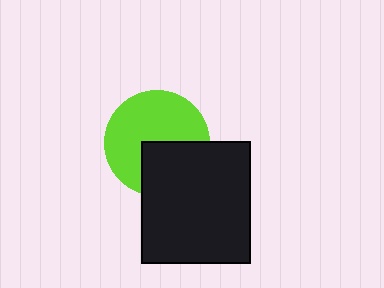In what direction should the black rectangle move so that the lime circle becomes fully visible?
The black rectangle should move toward the lower-right. That is the shortest direction to clear the overlap and leave the lime circle fully visible.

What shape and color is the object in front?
The object in front is a black rectangle.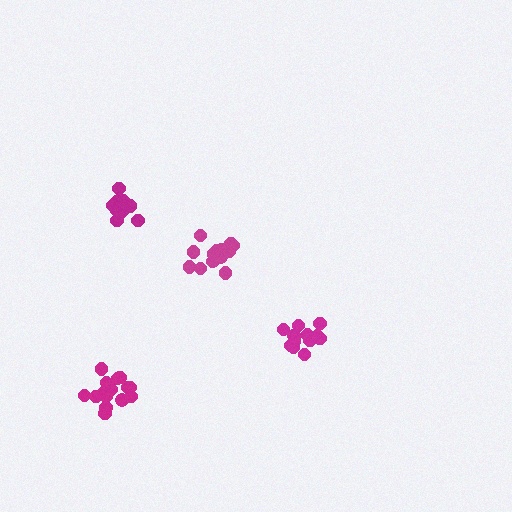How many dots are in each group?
Group 1: 12 dots, Group 2: 14 dots, Group 3: 13 dots, Group 4: 16 dots (55 total).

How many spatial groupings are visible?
There are 4 spatial groupings.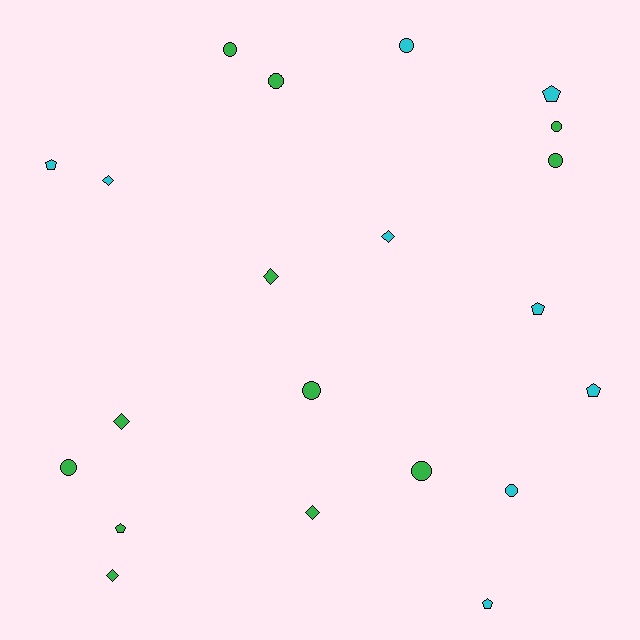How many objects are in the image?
There are 21 objects.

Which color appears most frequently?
Green, with 12 objects.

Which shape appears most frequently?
Circle, with 9 objects.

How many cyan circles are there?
There are 2 cyan circles.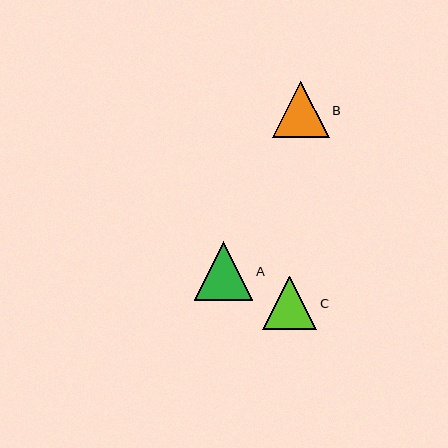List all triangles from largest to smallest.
From largest to smallest: A, B, C.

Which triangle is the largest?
Triangle A is the largest with a size of approximately 59 pixels.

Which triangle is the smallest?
Triangle C is the smallest with a size of approximately 54 pixels.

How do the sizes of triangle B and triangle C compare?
Triangle B and triangle C are approximately the same size.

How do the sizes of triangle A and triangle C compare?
Triangle A and triangle C are approximately the same size.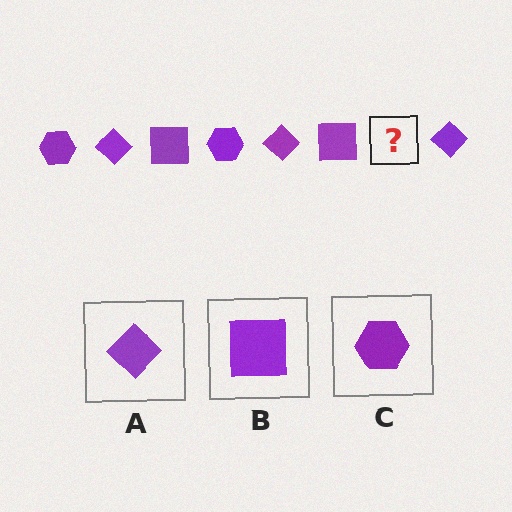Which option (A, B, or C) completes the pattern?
C.